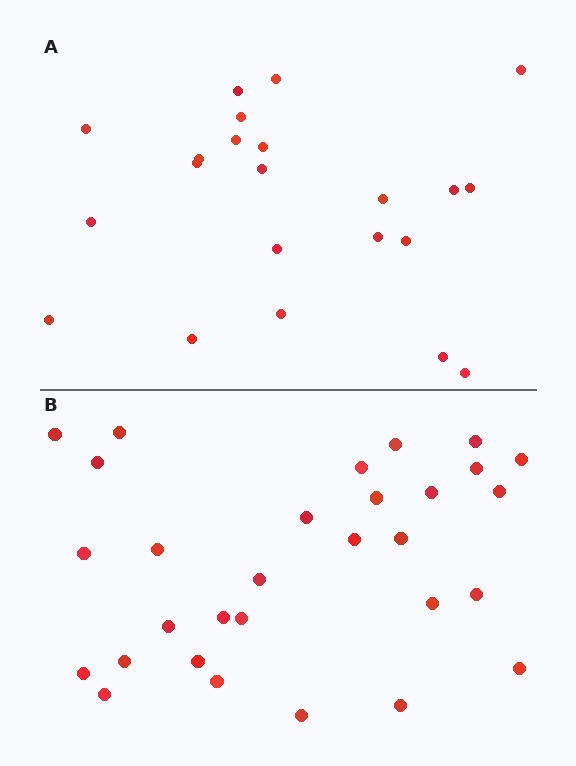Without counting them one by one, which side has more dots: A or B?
Region B (the bottom region) has more dots.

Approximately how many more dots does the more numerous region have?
Region B has roughly 8 or so more dots than region A.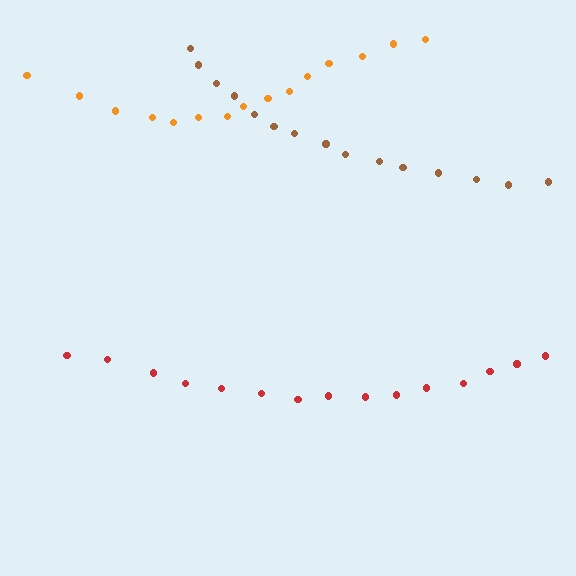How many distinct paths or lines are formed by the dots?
There are 3 distinct paths.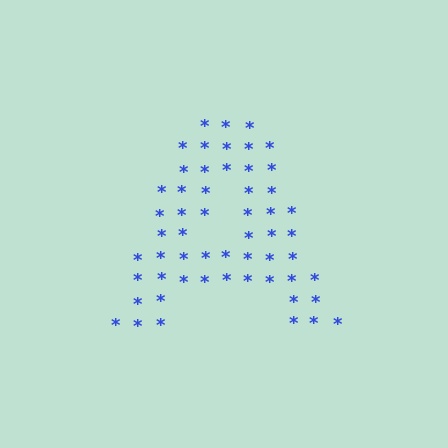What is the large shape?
The large shape is the letter A.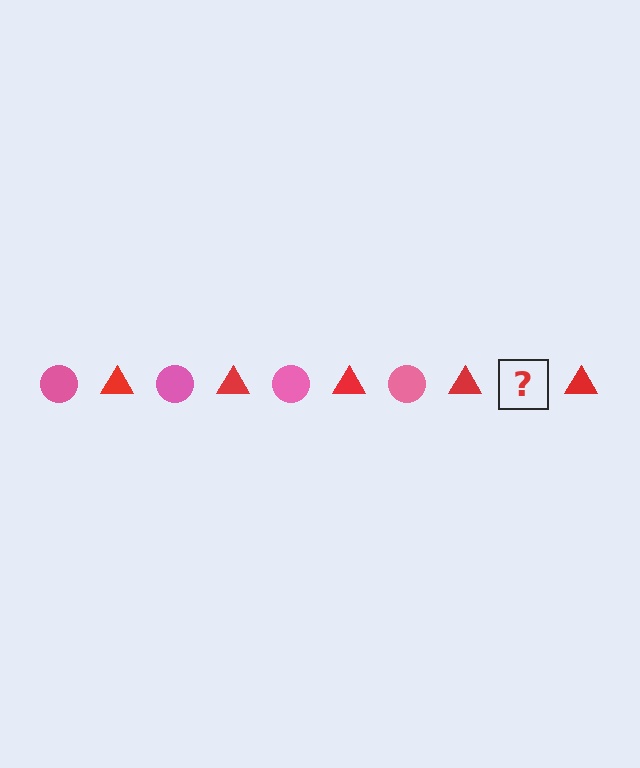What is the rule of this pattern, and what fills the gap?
The rule is that the pattern alternates between pink circle and red triangle. The gap should be filled with a pink circle.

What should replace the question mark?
The question mark should be replaced with a pink circle.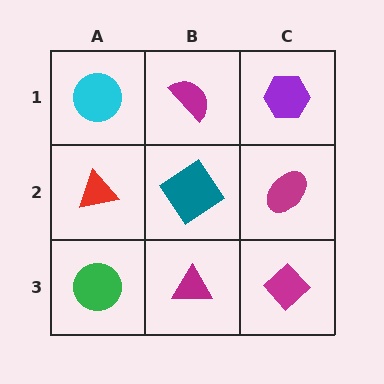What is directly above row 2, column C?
A purple hexagon.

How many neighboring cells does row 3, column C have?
2.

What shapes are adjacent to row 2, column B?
A magenta semicircle (row 1, column B), a magenta triangle (row 3, column B), a red triangle (row 2, column A), a magenta ellipse (row 2, column C).